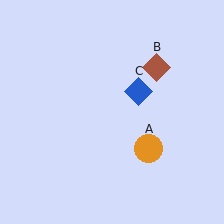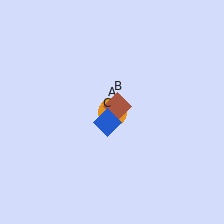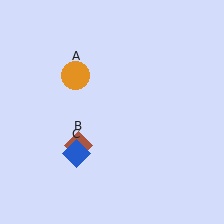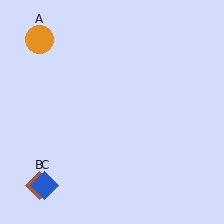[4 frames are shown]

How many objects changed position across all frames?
3 objects changed position: orange circle (object A), brown diamond (object B), blue diamond (object C).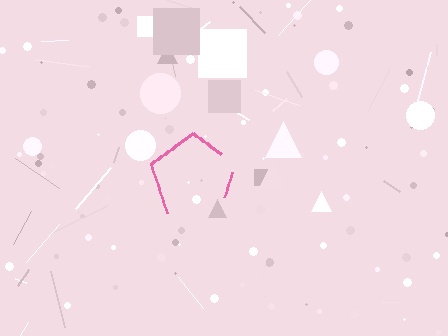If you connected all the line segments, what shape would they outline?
They would outline a pentagon.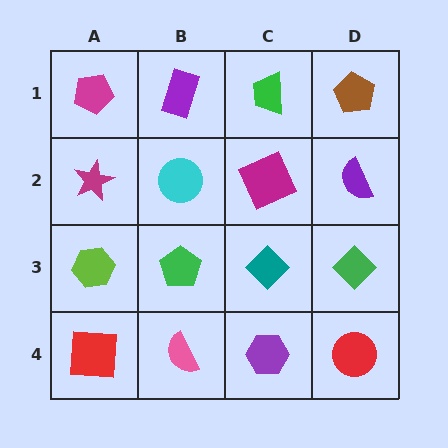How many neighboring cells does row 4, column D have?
2.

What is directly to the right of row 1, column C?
A brown pentagon.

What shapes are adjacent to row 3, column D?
A purple semicircle (row 2, column D), a red circle (row 4, column D), a teal diamond (row 3, column C).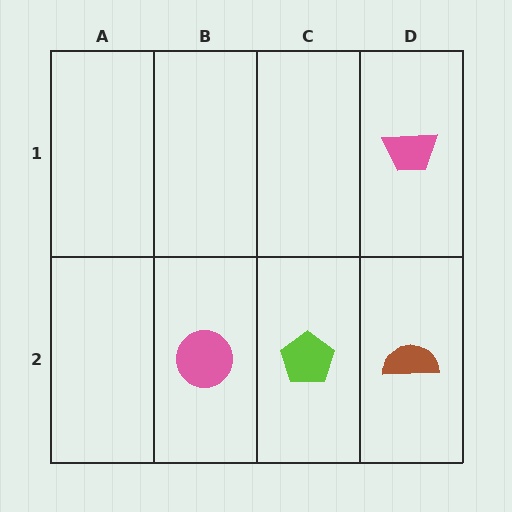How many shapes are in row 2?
3 shapes.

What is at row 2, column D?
A brown semicircle.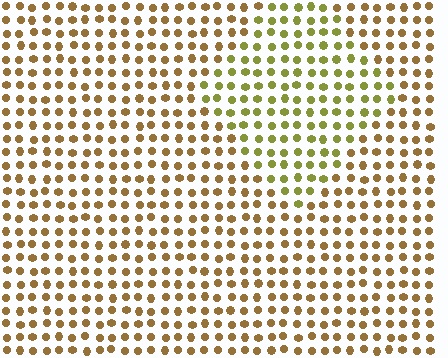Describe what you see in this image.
The image is filled with small brown elements in a uniform arrangement. A diamond-shaped region is visible where the elements are tinted to a slightly different hue, forming a subtle color boundary.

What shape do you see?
I see a diamond.